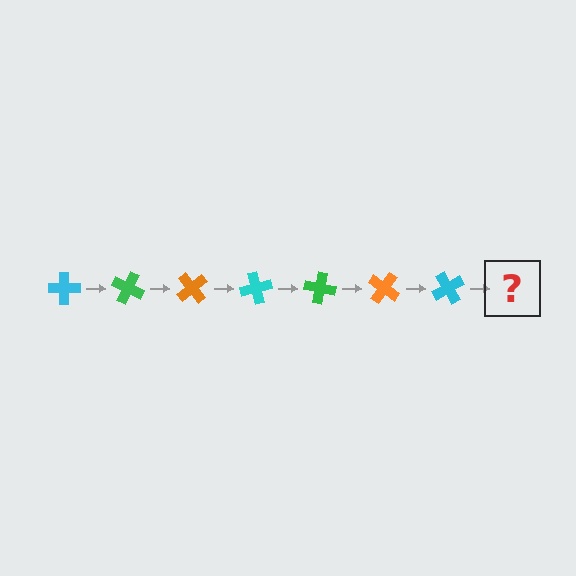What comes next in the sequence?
The next element should be a green cross, rotated 175 degrees from the start.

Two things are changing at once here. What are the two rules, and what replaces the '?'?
The two rules are that it rotates 25 degrees each step and the color cycles through cyan, green, and orange. The '?' should be a green cross, rotated 175 degrees from the start.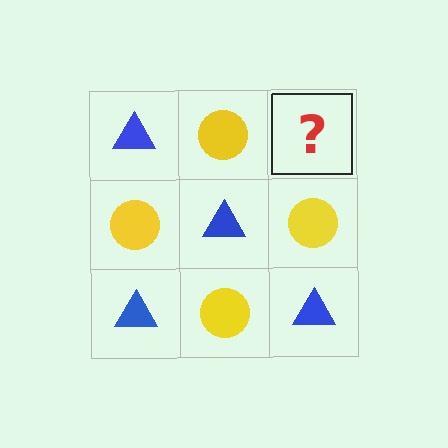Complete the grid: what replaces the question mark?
The question mark should be replaced with a blue triangle.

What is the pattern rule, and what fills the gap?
The rule is that it alternates blue triangle and yellow circle in a checkerboard pattern. The gap should be filled with a blue triangle.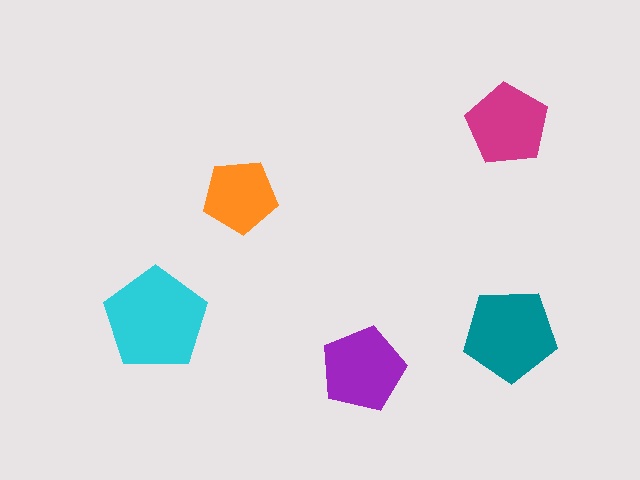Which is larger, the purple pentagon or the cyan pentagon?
The cyan one.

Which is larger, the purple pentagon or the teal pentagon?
The teal one.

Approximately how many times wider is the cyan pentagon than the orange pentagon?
About 1.5 times wider.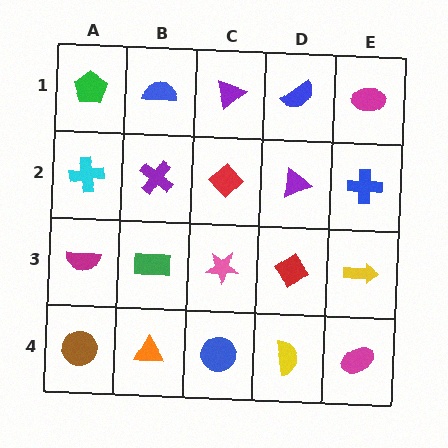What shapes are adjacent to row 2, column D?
A blue semicircle (row 1, column D), a red diamond (row 3, column D), a red diamond (row 2, column C), a blue cross (row 2, column E).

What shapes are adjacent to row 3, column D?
A purple triangle (row 2, column D), a yellow semicircle (row 4, column D), a pink star (row 3, column C), a yellow arrow (row 3, column E).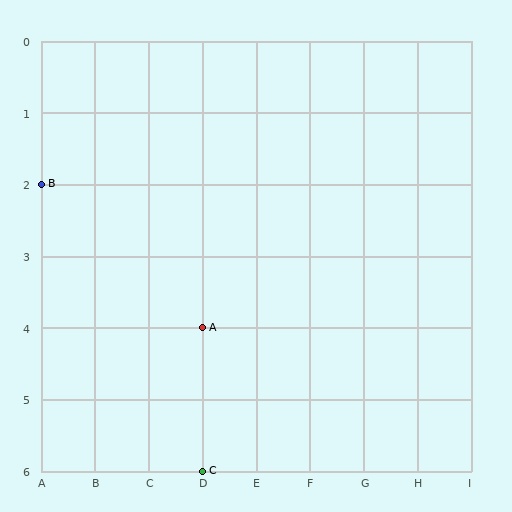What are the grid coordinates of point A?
Point A is at grid coordinates (D, 4).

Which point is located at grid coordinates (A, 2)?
Point B is at (A, 2).